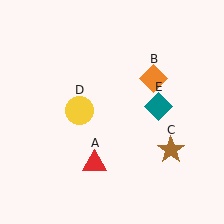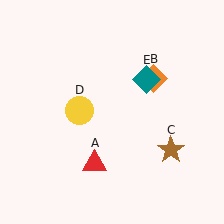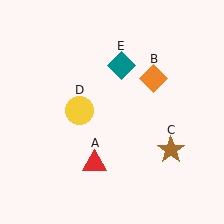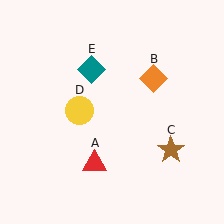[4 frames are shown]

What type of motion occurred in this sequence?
The teal diamond (object E) rotated counterclockwise around the center of the scene.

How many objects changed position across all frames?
1 object changed position: teal diamond (object E).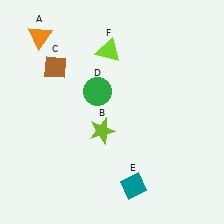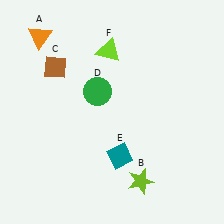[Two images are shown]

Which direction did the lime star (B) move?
The lime star (B) moved down.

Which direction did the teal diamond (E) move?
The teal diamond (E) moved up.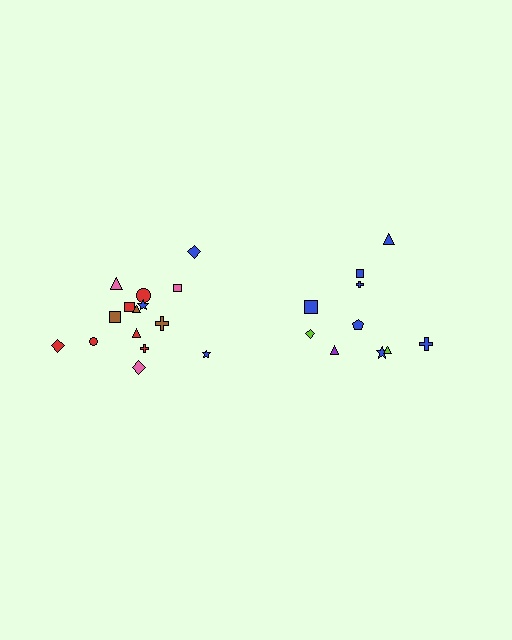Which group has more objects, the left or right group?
The left group.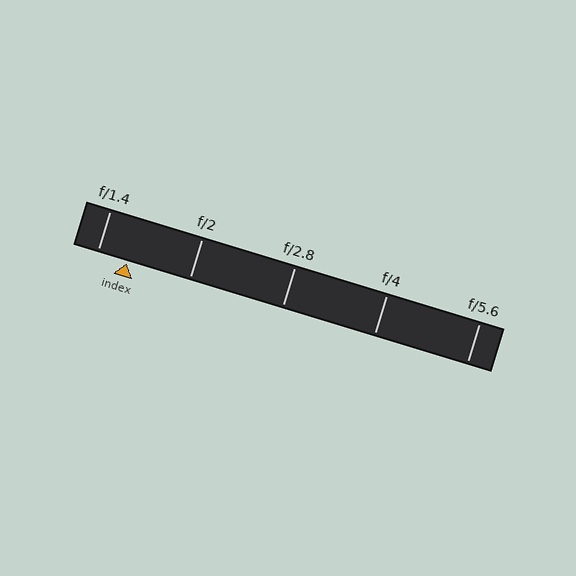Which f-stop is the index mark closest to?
The index mark is closest to f/1.4.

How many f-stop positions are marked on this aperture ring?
There are 5 f-stop positions marked.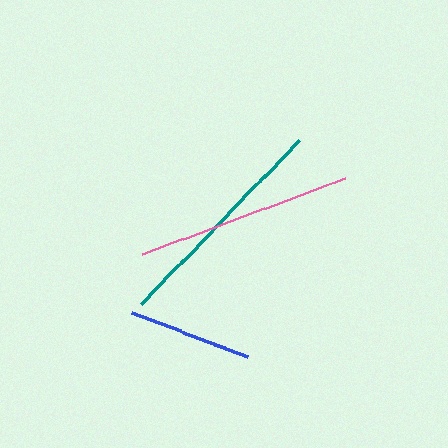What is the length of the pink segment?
The pink segment is approximately 216 pixels long.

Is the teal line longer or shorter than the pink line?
The teal line is longer than the pink line.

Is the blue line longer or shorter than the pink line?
The pink line is longer than the blue line.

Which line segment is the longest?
The teal line is the longest at approximately 227 pixels.